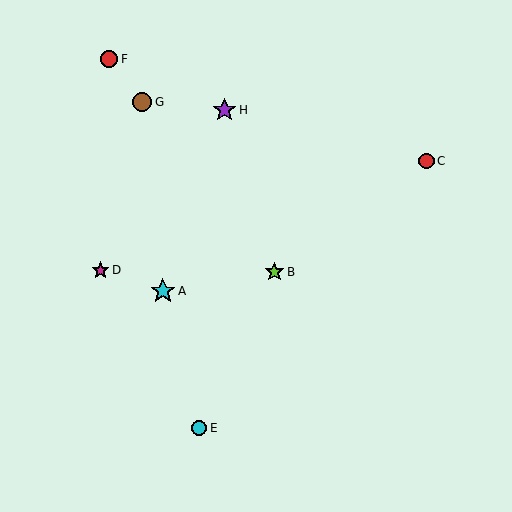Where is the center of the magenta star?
The center of the magenta star is at (101, 270).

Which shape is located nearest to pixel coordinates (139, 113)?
The brown circle (labeled G) at (142, 102) is nearest to that location.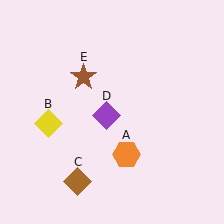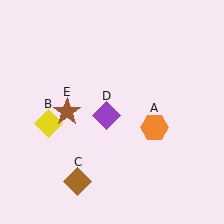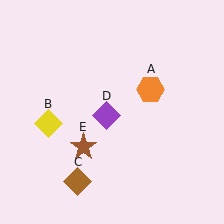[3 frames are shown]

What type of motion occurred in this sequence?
The orange hexagon (object A), brown star (object E) rotated counterclockwise around the center of the scene.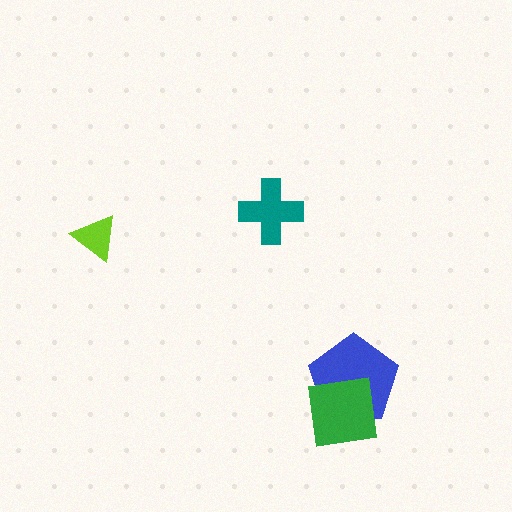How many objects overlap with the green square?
1 object overlaps with the green square.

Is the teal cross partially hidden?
No, no other shape covers it.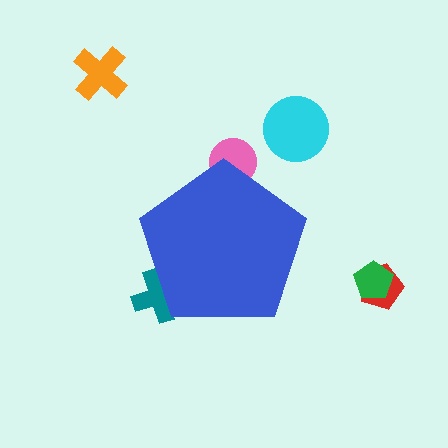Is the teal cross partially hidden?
Yes, the teal cross is partially hidden behind the blue pentagon.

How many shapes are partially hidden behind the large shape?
2 shapes are partially hidden.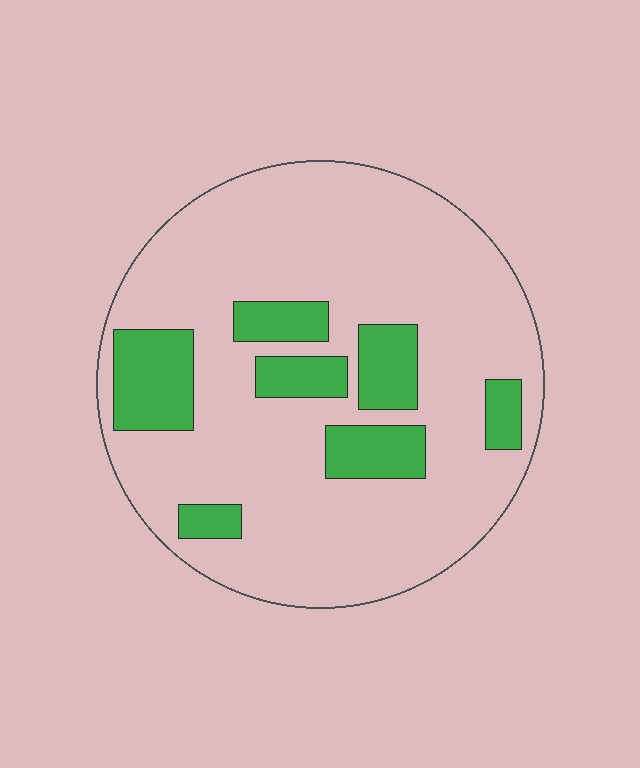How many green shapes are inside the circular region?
7.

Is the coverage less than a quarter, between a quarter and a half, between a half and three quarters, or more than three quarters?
Less than a quarter.